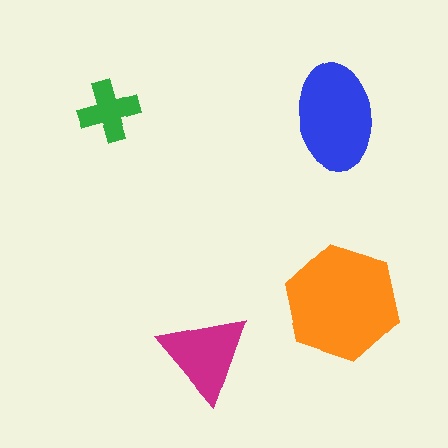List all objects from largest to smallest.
The orange hexagon, the blue ellipse, the magenta triangle, the green cross.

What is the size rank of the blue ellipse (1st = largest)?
2nd.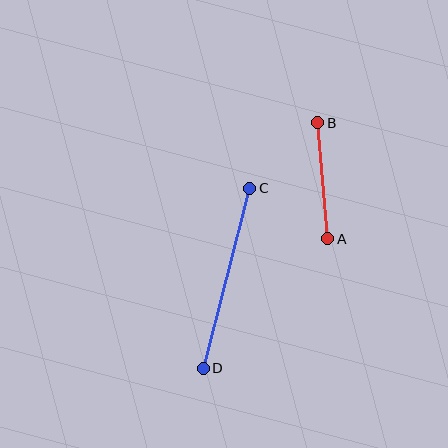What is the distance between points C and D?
The distance is approximately 185 pixels.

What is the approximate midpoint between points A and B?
The midpoint is at approximately (323, 181) pixels.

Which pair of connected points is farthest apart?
Points C and D are farthest apart.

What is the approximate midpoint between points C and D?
The midpoint is at approximately (226, 278) pixels.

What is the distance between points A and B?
The distance is approximately 116 pixels.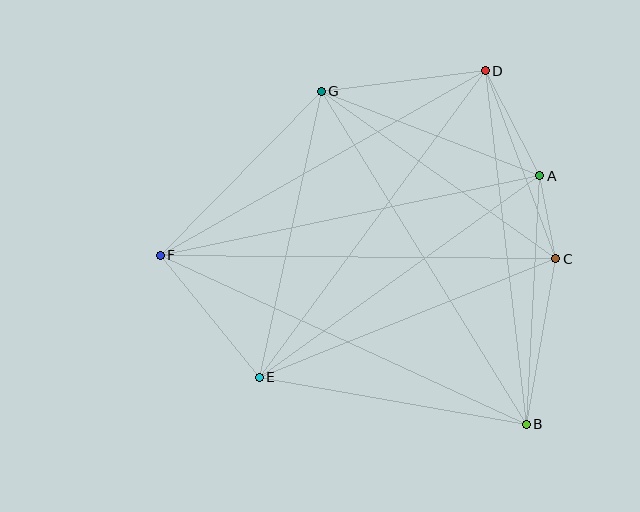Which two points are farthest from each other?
Points B and F are farthest from each other.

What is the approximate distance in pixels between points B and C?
The distance between B and C is approximately 168 pixels.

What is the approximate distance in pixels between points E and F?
The distance between E and F is approximately 157 pixels.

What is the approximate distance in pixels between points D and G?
The distance between D and G is approximately 165 pixels.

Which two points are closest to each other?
Points A and C are closest to each other.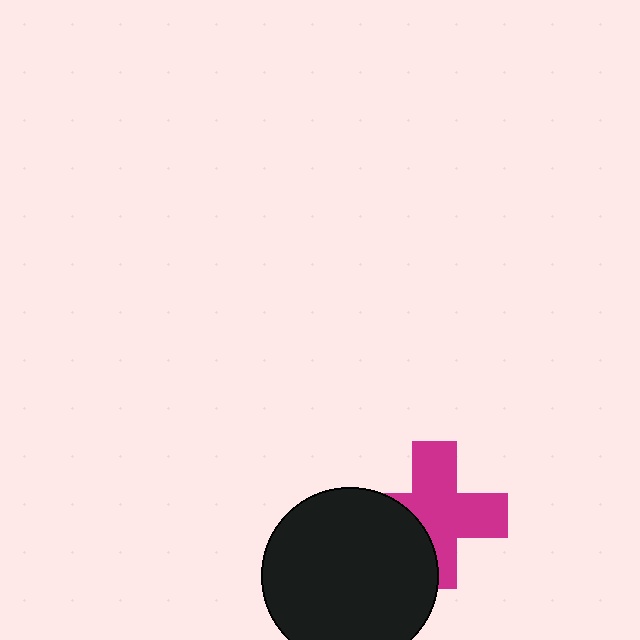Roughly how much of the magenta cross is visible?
Most of it is visible (roughly 68%).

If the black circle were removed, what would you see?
You would see the complete magenta cross.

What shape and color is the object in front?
The object in front is a black circle.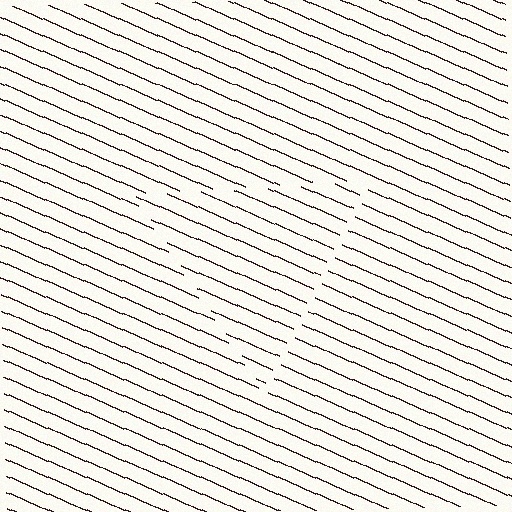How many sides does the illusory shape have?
3 sides — the line-ends trace a triangle.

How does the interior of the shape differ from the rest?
The interior of the shape contains the same grating, shifted by half a period — the contour is defined by the phase discontinuity where line-ends from the inner and outer gratings abut.